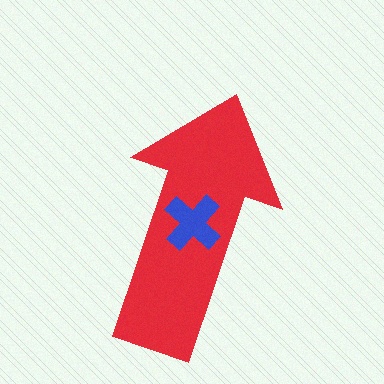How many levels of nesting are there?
2.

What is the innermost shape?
The blue cross.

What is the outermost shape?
The red arrow.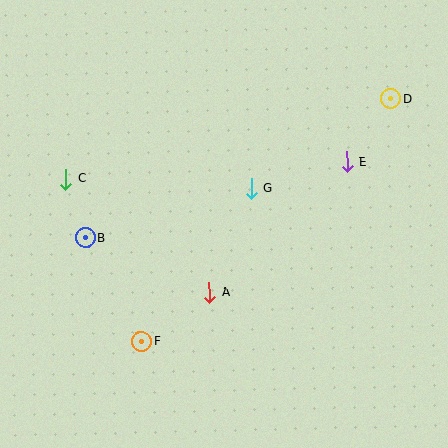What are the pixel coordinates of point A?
Point A is at (209, 293).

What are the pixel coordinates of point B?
Point B is at (86, 238).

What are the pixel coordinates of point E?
Point E is at (347, 162).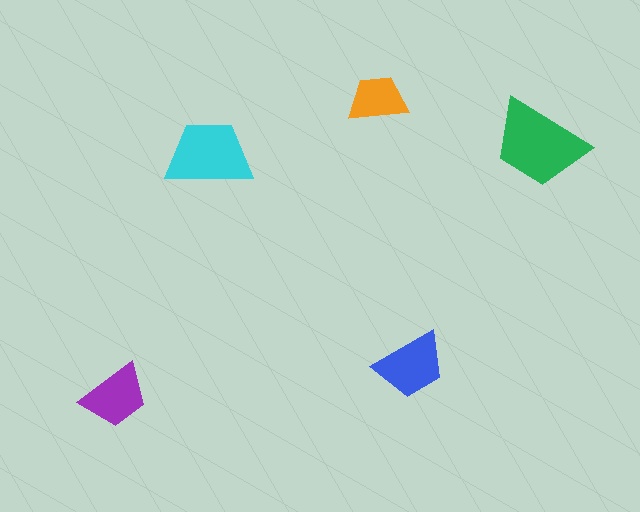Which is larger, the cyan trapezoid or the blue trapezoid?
The cyan one.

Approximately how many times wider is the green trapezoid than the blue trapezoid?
About 1.5 times wider.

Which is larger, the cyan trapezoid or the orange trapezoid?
The cyan one.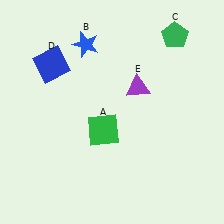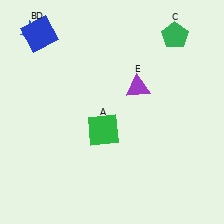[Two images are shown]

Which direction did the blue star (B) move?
The blue star (B) moved left.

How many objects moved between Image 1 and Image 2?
2 objects moved between the two images.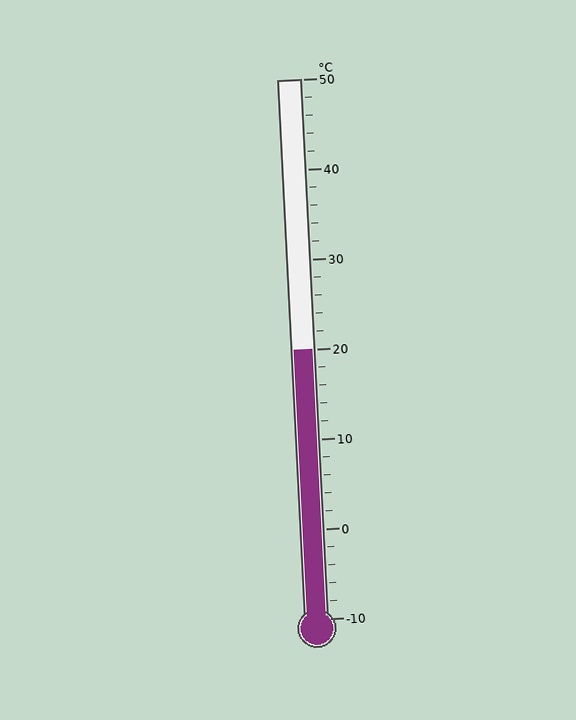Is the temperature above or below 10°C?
The temperature is above 10°C.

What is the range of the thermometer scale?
The thermometer scale ranges from -10°C to 50°C.